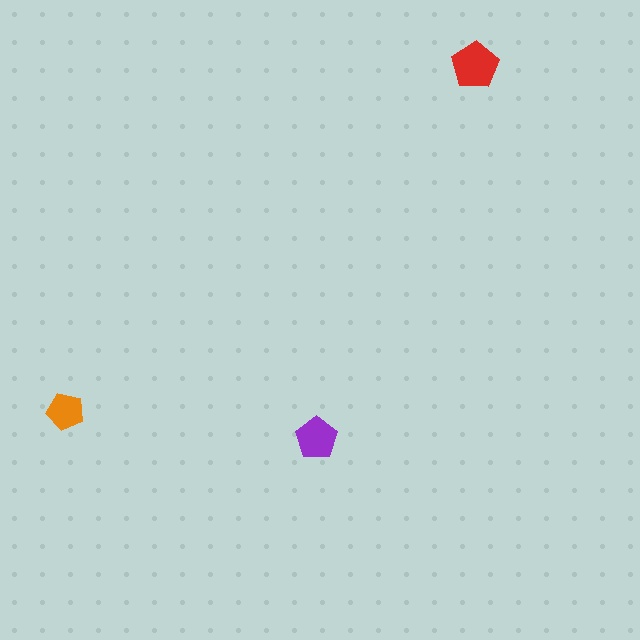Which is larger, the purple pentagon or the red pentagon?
The red one.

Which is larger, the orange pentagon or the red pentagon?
The red one.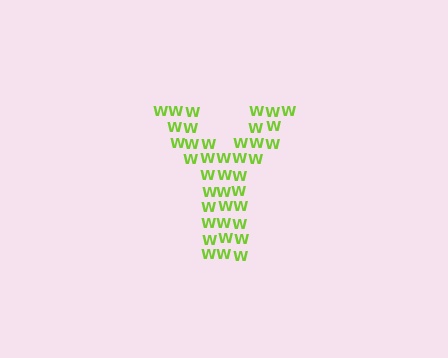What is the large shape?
The large shape is the letter Y.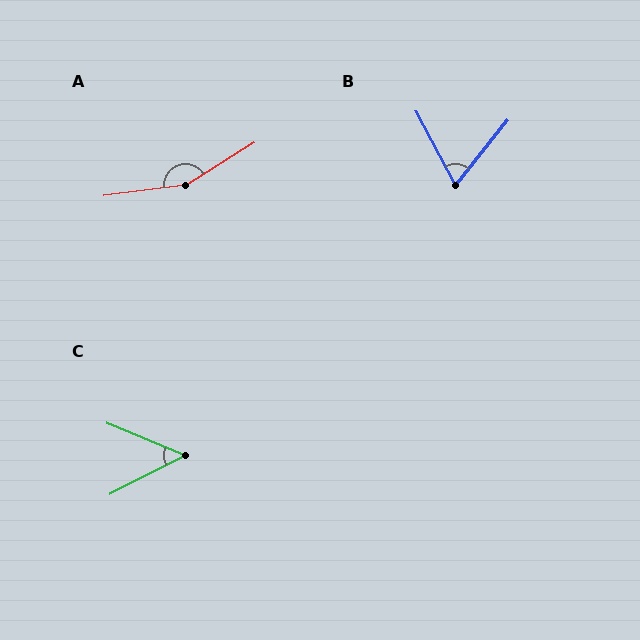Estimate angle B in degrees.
Approximately 67 degrees.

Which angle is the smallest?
C, at approximately 49 degrees.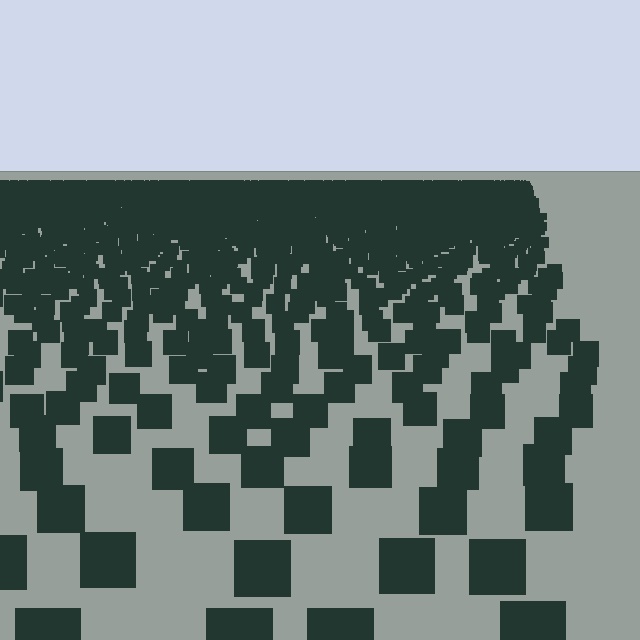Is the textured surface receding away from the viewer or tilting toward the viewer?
The surface is receding away from the viewer. Texture elements get smaller and denser toward the top.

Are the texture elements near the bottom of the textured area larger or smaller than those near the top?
Larger. Near the bottom, elements are closer to the viewer and appear at a bigger on-screen size.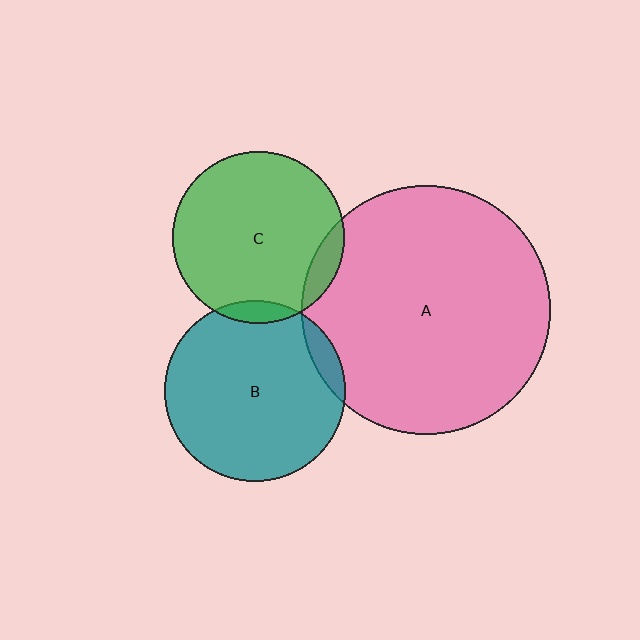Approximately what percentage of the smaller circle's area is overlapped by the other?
Approximately 5%.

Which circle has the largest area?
Circle A (pink).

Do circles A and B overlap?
Yes.